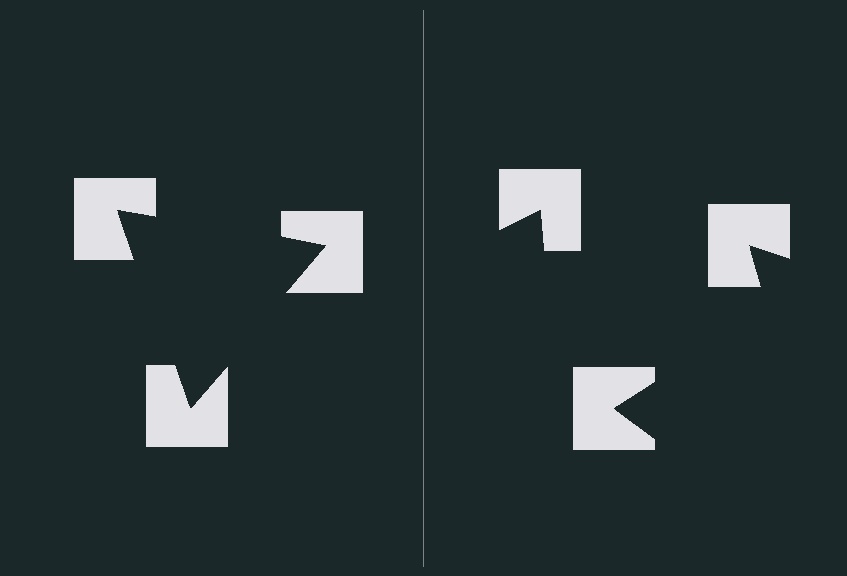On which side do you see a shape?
An illusory triangle appears on the left side. On the right side the wedge cuts are rotated, so no coherent shape forms.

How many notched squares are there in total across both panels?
6 — 3 on each side.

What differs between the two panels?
The notched squares are positioned identically on both sides; only the wedge orientations differ. On the left they align to a triangle; on the right they are misaligned.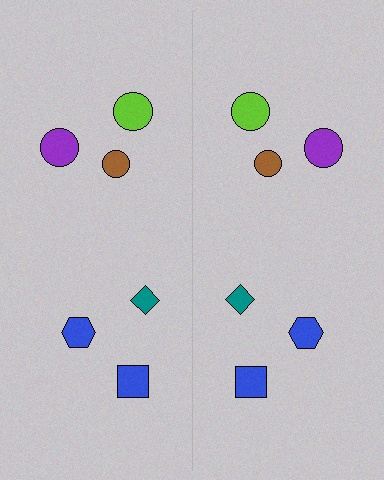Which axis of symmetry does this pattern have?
The pattern has a vertical axis of symmetry running through the center of the image.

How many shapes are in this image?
There are 12 shapes in this image.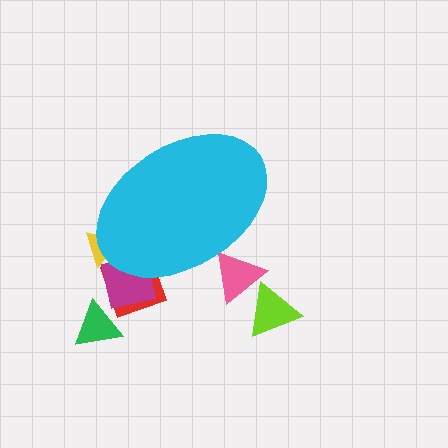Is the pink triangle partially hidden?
Yes, the pink triangle is partially hidden behind the cyan ellipse.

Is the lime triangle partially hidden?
No, the lime triangle is fully visible.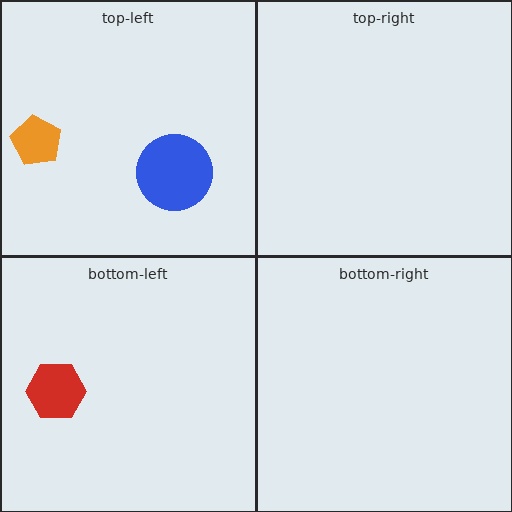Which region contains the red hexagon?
The bottom-left region.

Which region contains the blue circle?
The top-left region.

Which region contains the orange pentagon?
The top-left region.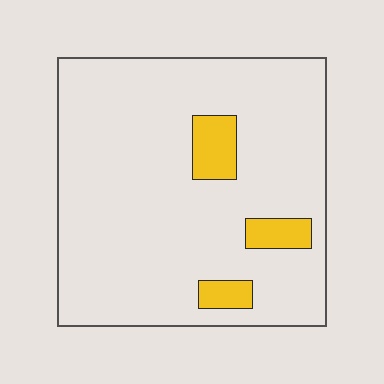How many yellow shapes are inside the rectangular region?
3.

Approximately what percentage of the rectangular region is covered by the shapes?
Approximately 10%.